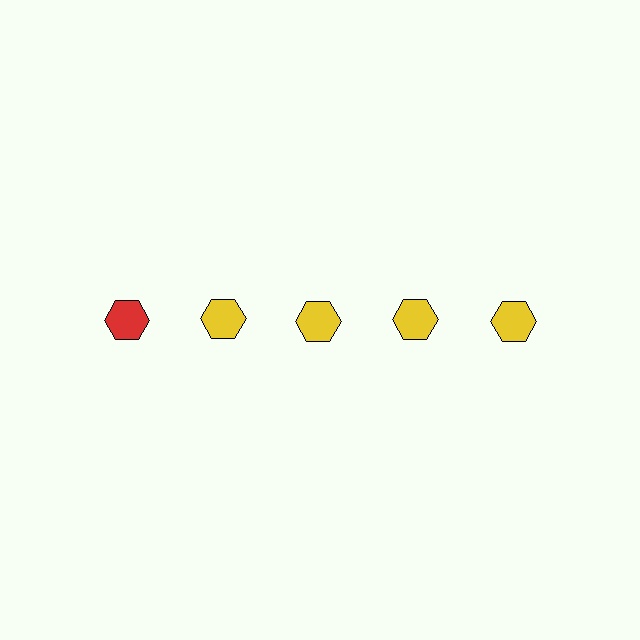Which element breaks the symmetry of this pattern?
The red hexagon in the top row, leftmost column breaks the symmetry. All other shapes are yellow hexagons.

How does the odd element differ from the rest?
It has a different color: red instead of yellow.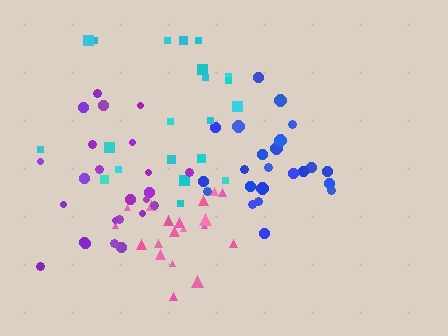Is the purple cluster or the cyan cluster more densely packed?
Purple.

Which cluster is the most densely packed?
Pink.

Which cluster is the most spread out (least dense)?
Cyan.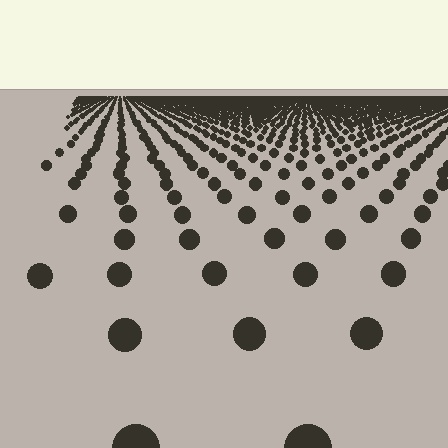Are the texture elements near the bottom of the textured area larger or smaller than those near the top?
Larger. Near the bottom, elements are closer to the viewer and appear at a bigger on-screen size.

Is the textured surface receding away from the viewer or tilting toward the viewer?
The surface is receding away from the viewer. Texture elements get smaller and denser toward the top.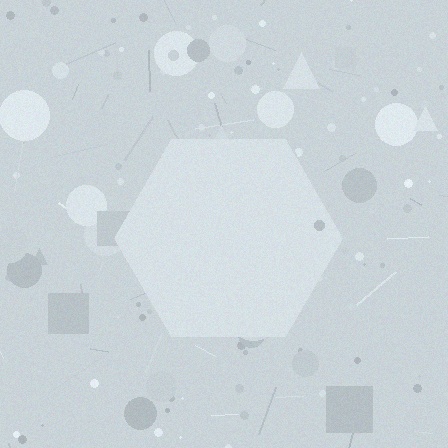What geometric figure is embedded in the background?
A hexagon is embedded in the background.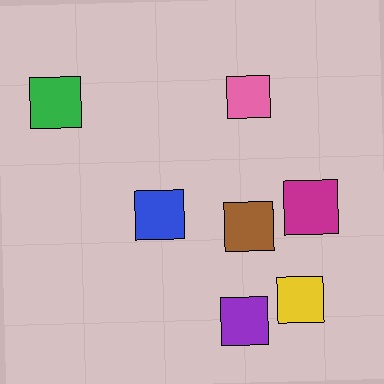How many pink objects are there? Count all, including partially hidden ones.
There is 1 pink object.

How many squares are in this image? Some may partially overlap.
There are 7 squares.